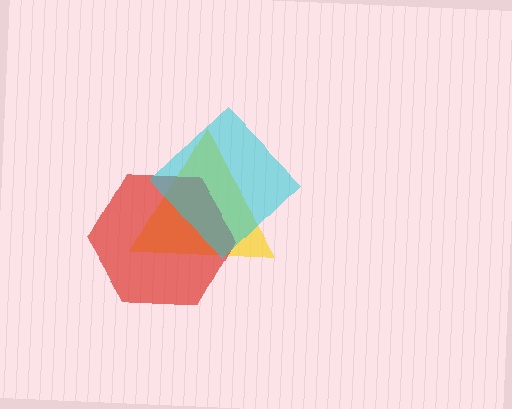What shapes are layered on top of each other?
The layered shapes are: a yellow triangle, a red hexagon, a cyan diamond.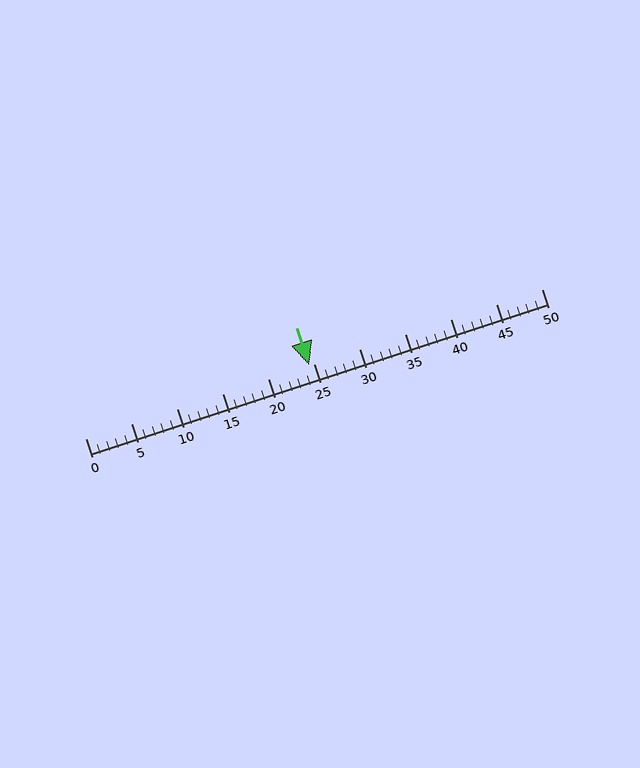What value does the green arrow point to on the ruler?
The green arrow points to approximately 24.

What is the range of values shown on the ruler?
The ruler shows values from 0 to 50.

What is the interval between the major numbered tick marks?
The major tick marks are spaced 5 units apart.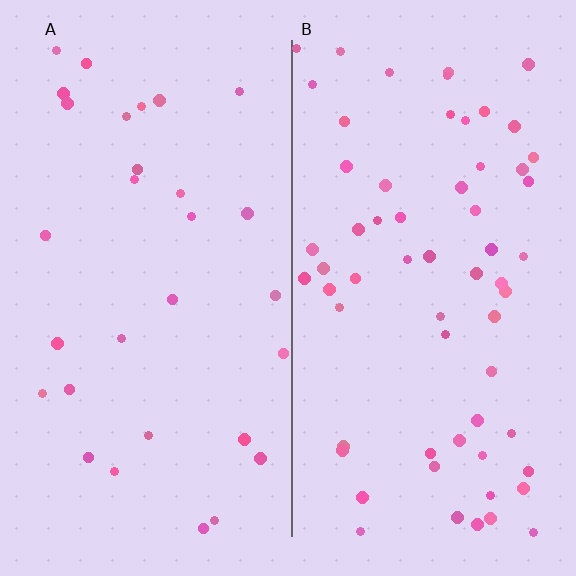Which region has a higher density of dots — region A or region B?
B (the right).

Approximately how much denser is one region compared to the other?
Approximately 2.1× — region B over region A.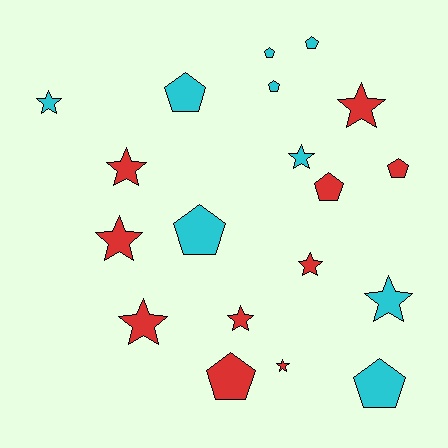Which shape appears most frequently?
Star, with 10 objects.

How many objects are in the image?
There are 19 objects.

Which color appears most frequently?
Red, with 10 objects.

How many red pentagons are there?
There are 3 red pentagons.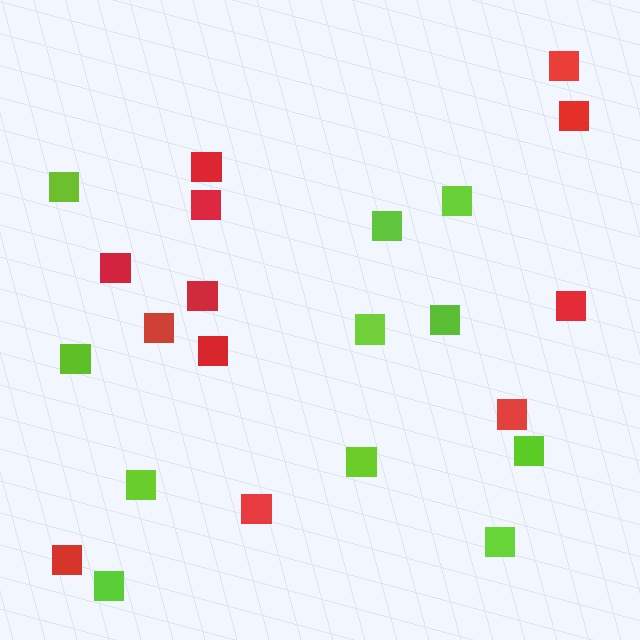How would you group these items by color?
There are 2 groups: one group of red squares (12) and one group of lime squares (11).